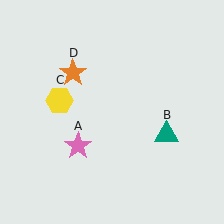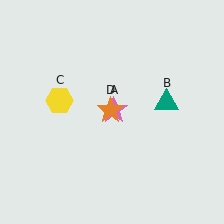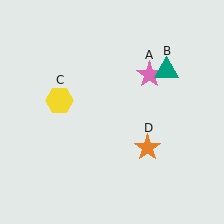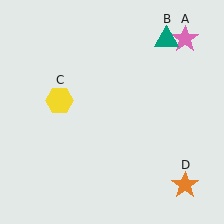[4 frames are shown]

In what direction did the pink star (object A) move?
The pink star (object A) moved up and to the right.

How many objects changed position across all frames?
3 objects changed position: pink star (object A), teal triangle (object B), orange star (object D).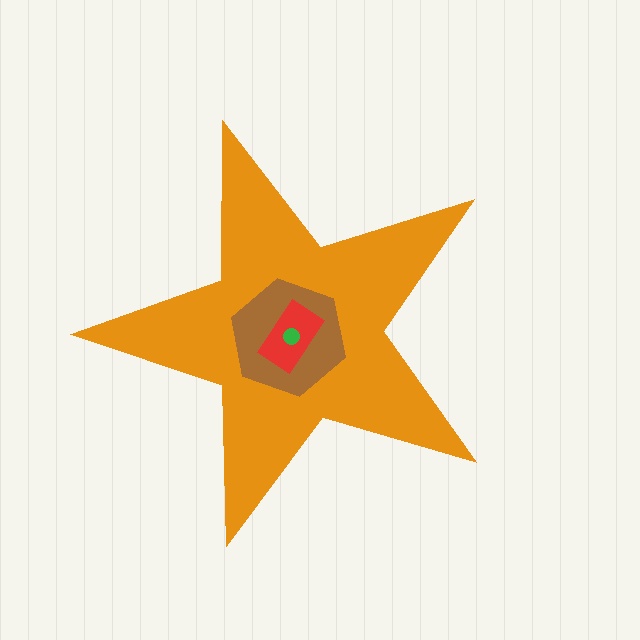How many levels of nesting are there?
4.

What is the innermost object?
The green circle.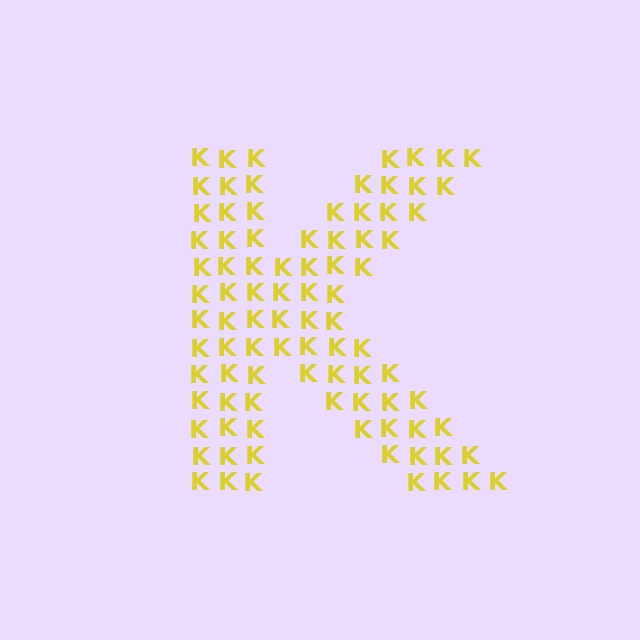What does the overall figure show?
The overall figure shows the letter K.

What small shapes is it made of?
It is made of small letter K's.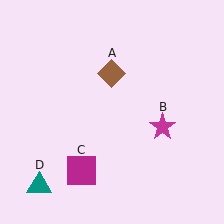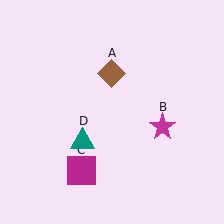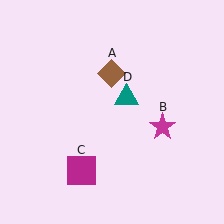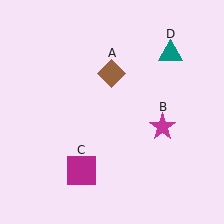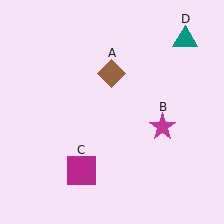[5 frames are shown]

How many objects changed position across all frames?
1 object changed position: teal triangle (object D).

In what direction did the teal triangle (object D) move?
The teal triangle (object D) moved up and to the right.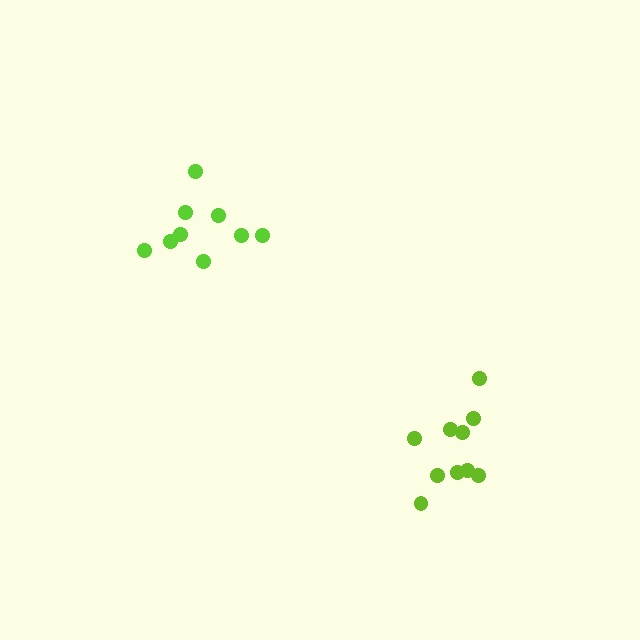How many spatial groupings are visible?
There are 2 spatial groupings.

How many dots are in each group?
Group 1: 10 dots, Group 2: 9 dots (19 total).